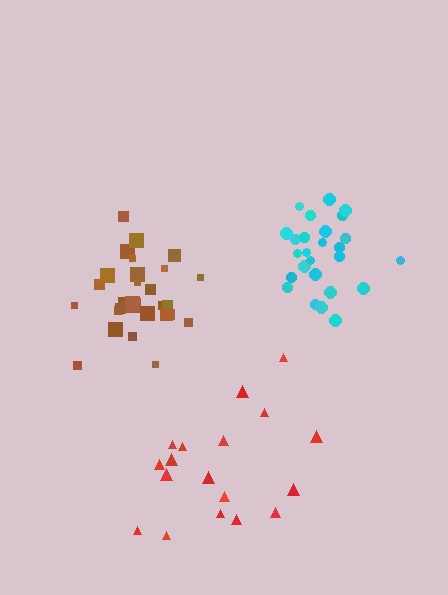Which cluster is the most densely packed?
Cyan.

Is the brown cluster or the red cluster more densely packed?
Brown.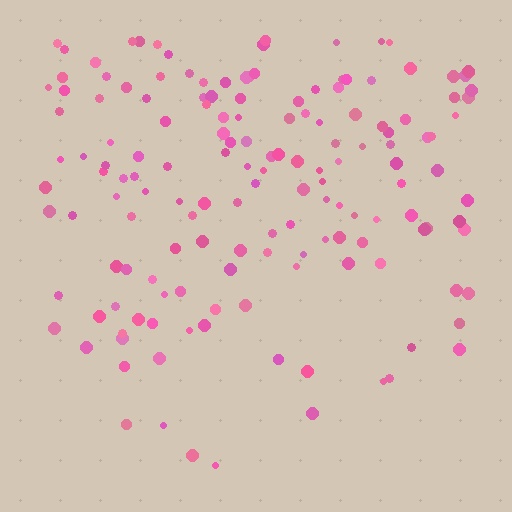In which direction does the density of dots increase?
From bottom to top, with the top side densest.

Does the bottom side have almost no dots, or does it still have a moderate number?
Still a moderate number, just noticeably fewer than the top.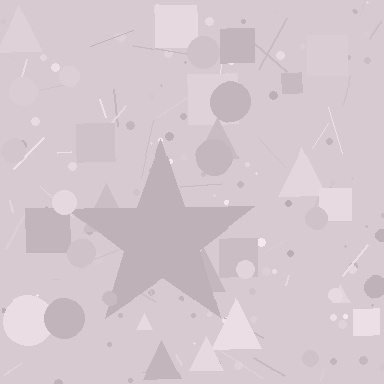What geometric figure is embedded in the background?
A star is embedded in the background.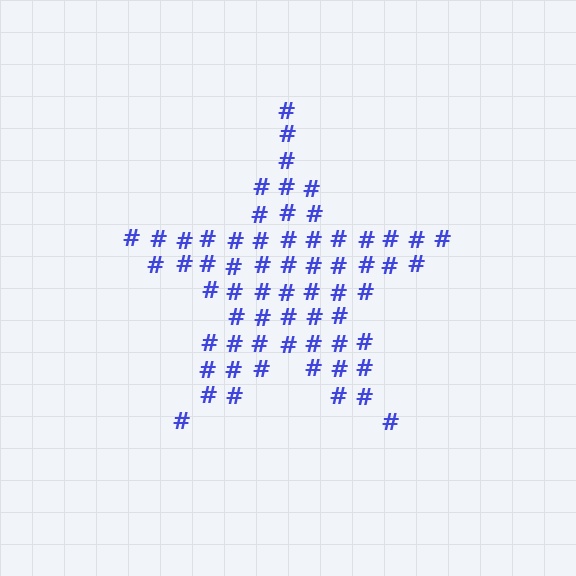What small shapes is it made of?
It is made of small hash symbols.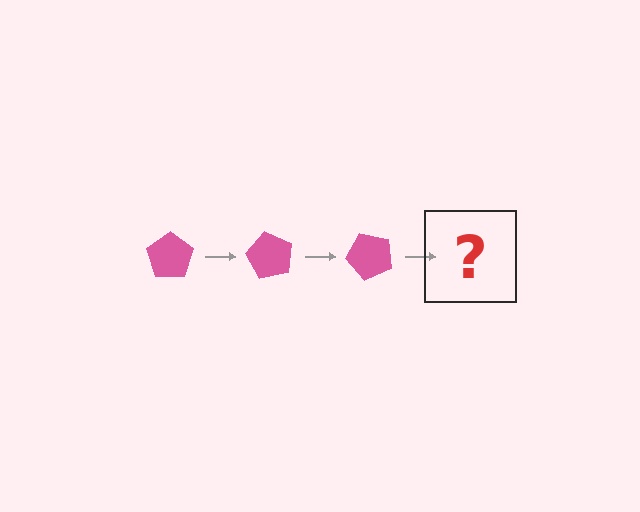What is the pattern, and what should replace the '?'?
The pattern is that the pentagon rotates 60 degrees each step. The '?' should be a pink pentagon rotated 180 degrees.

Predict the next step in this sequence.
The next step is a pink pentagon rotated 180 degrees.